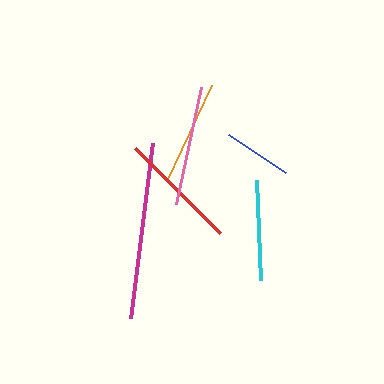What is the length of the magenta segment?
The magenta segment is approximately 177 pixels long.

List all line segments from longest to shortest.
From longest to shortest: magenta, pink, red, orange, cyan, blue.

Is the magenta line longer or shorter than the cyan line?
The magenta line is longer than the cyan line.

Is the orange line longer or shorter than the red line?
The red line is longer than the orange line.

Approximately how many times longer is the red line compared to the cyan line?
The red line is approximately 1.2 times the length of the cyan line.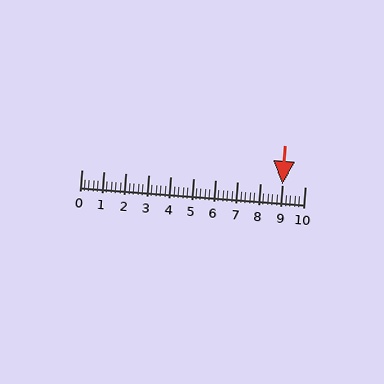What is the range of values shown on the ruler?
The ruler shows values from 0 to 10.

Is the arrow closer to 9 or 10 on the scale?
The arrow is closer to 9.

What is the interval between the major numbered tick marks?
The major tick marks are spaced 1 units apart.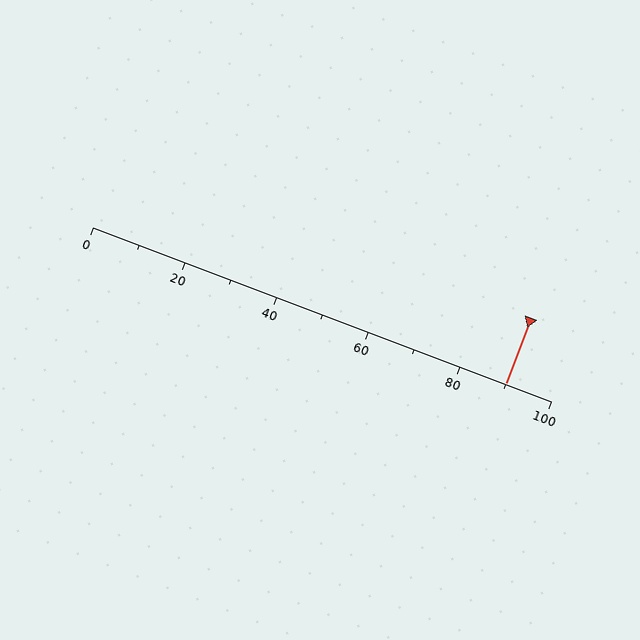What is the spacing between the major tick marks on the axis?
The major ticks are spaced 20 apart.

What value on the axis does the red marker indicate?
The marker indicates approximately 90.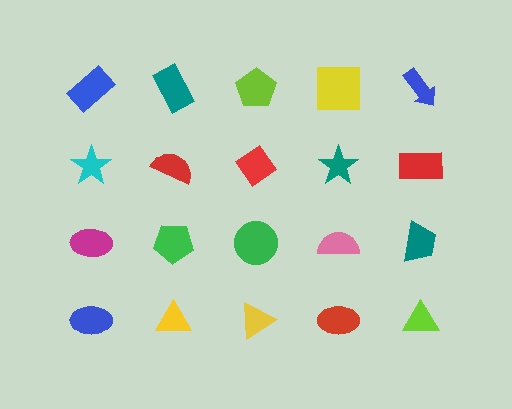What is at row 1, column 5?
A blue arrow.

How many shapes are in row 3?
5 shapes.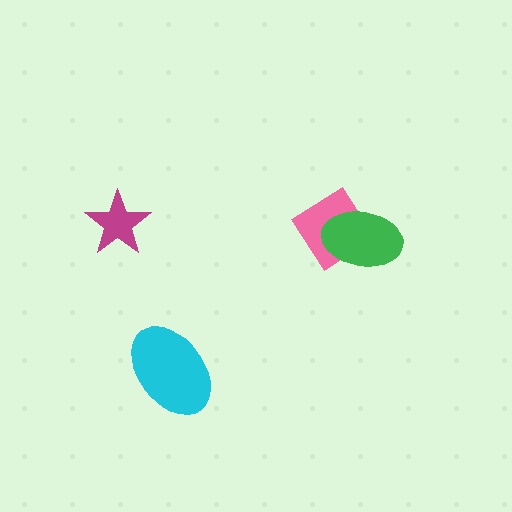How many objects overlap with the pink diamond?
1 object overlaps with the pink diamond.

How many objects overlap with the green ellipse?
1 object overlaps with the green ellipse.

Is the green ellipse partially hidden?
No, no other shape covers it.